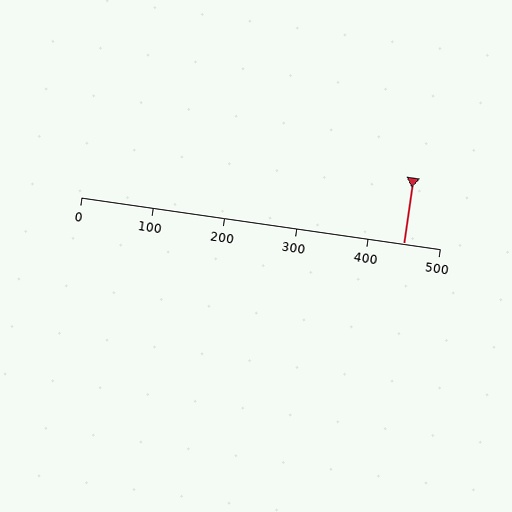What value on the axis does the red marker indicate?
The marker indicates approximately 450.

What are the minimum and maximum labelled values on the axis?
The axis runs from 0 to 500.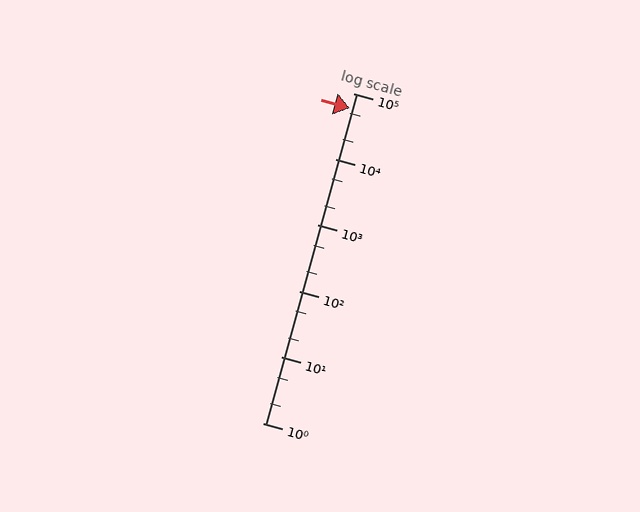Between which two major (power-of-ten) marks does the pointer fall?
The pointer is between 10000 and 100000.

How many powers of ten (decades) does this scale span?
The scale spans 5 decades, from 1 to 100000.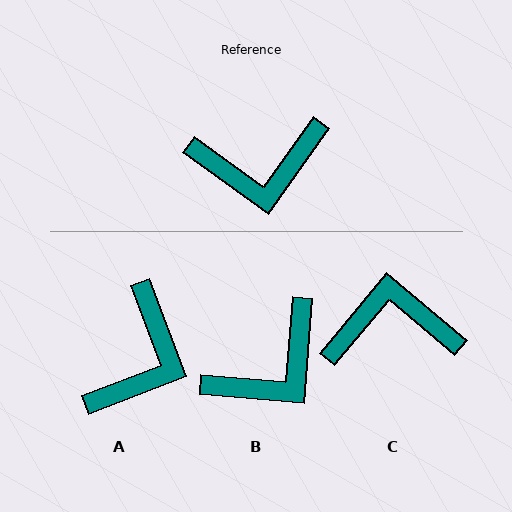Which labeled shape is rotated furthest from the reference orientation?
C, about 175 degrees away.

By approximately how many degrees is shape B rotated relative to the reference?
Approximately 31 degrees counter-clockwise.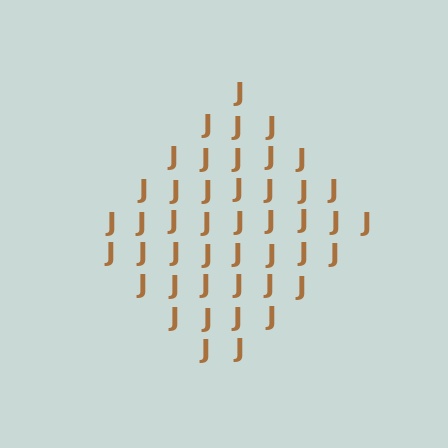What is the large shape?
The large shape is a diamond.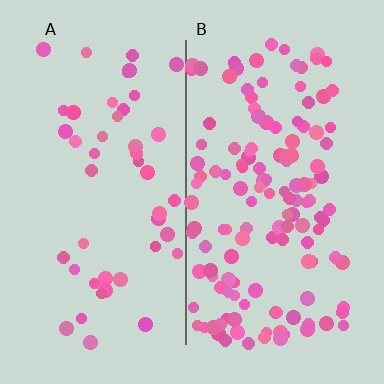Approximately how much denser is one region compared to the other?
Approximately 2.9× — region B over region A.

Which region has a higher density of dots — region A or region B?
B (the right).